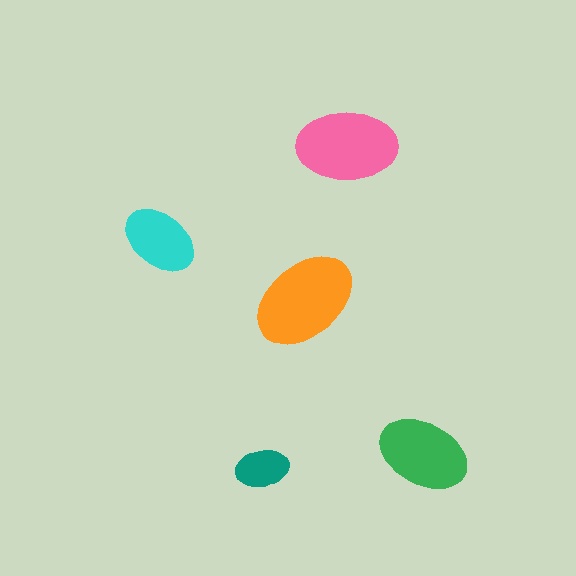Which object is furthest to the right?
The green ellipse is rightmost.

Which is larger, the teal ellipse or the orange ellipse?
The orange one.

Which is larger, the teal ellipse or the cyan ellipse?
The cyan one.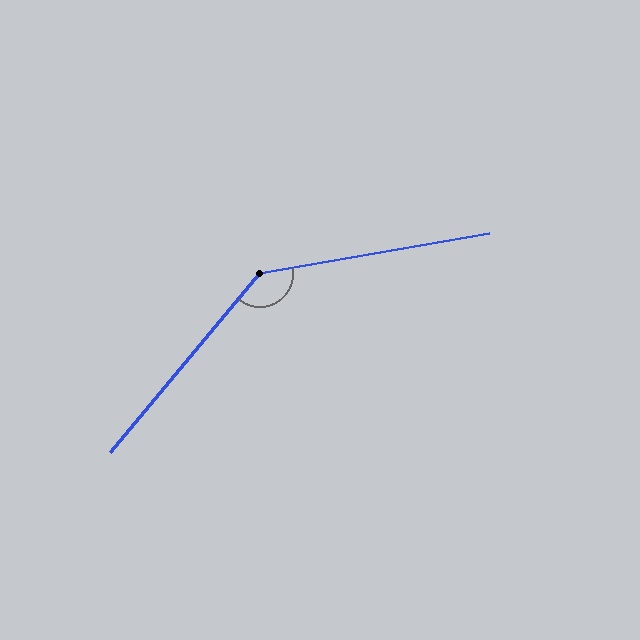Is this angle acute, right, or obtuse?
It is obtuse.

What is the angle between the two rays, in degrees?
Approximately 140 degrees.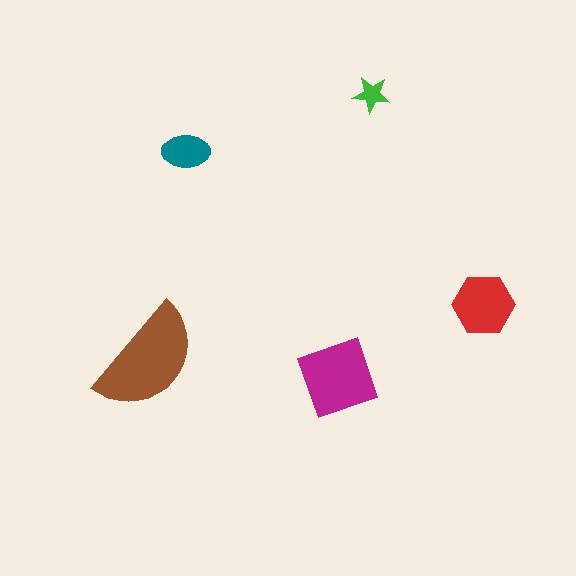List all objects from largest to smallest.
The brown semicircle, the magenta diamond, the red hexagon, the teal ellipse, the green star.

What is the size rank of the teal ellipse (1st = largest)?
4th.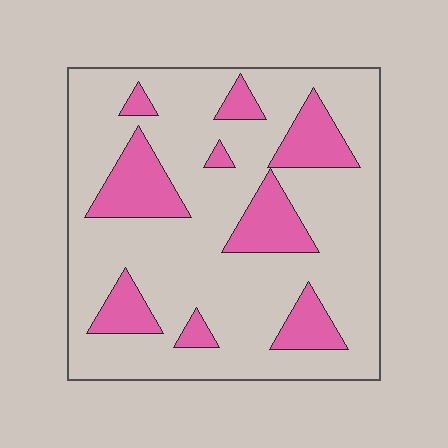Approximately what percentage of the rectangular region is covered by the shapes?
Approximately 20%.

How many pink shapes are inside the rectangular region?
9.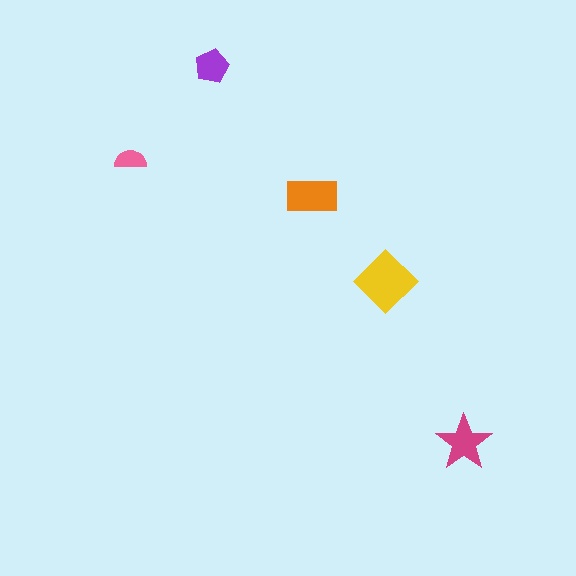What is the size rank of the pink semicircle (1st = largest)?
5th.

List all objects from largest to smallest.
The yellow diamond, the orange rectangle, the magenta star, the purple pentagon, the pink semicircle.